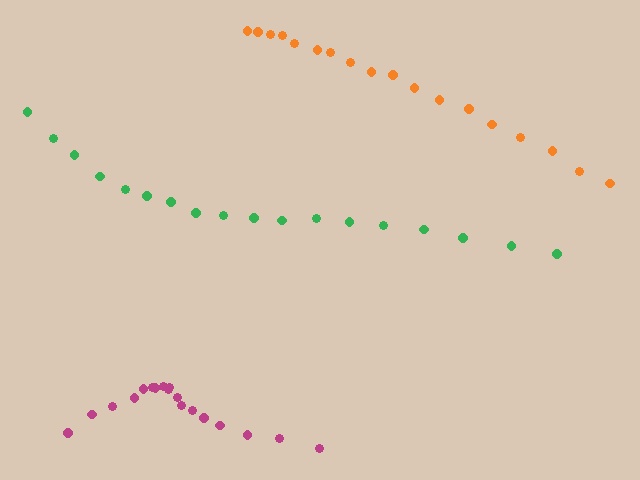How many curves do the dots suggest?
There are 3 distinct paths.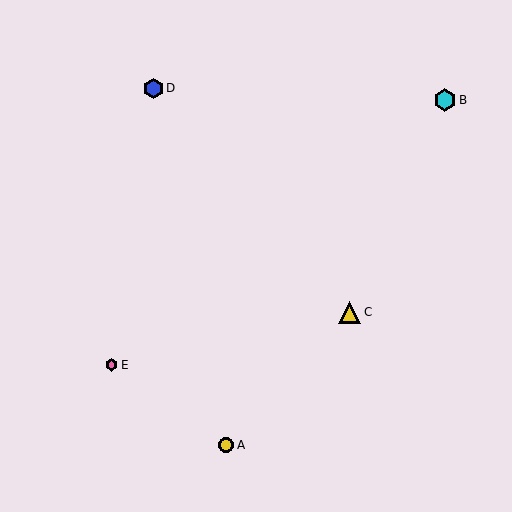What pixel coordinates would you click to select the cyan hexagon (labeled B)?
Click at (445, 100) to select the cyan hexagon B.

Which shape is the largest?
The cyan hexagon (labeled B) is the largest.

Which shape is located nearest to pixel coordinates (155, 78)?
The blue hexagon (labeled D) at (153, 88) is nearest to that location.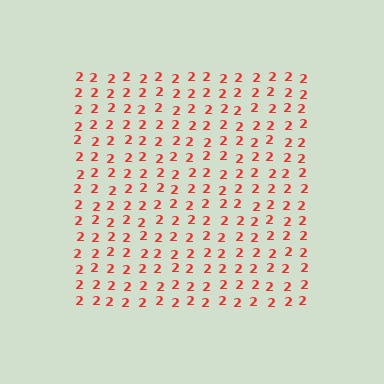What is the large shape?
The large shape is a square.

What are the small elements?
The small elements are digit 2's.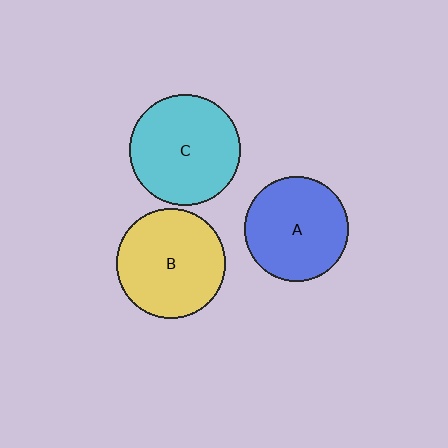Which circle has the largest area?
Circle C (cyan).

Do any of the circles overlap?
No, none of the circles overlap.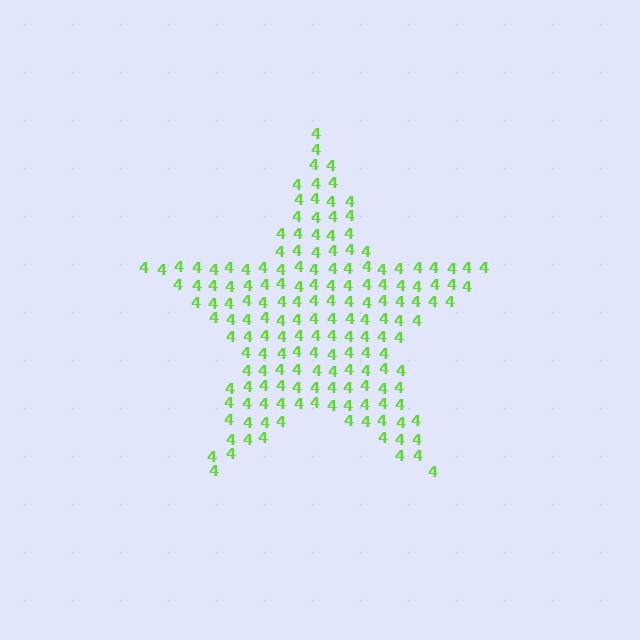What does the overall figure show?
The overall figure shows a star.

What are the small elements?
The small elements are digit 4's.